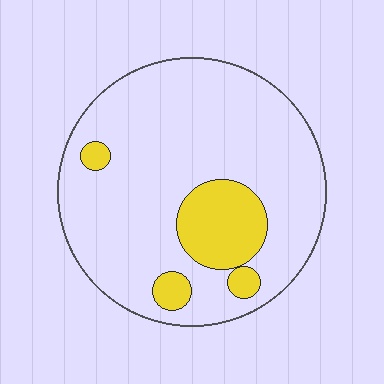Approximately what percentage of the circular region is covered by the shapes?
Approximately 15%.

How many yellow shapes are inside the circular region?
4.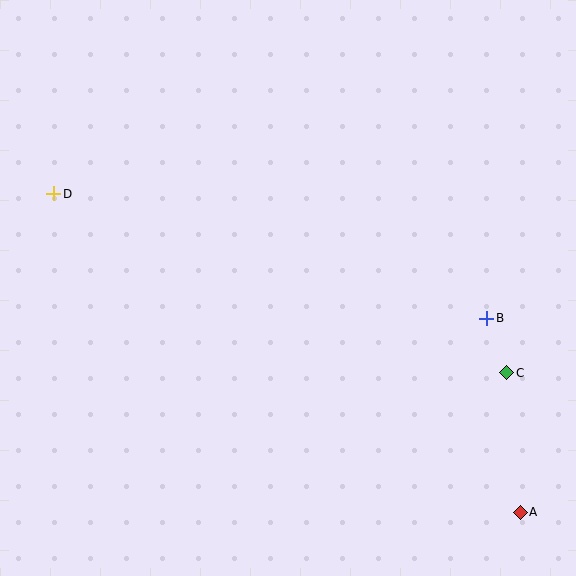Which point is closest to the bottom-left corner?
Point D is closest to the bottom-left corner.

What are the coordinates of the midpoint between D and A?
The midpoint between D and A is at (287, 353).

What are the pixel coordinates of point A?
Point A is at (520, 512).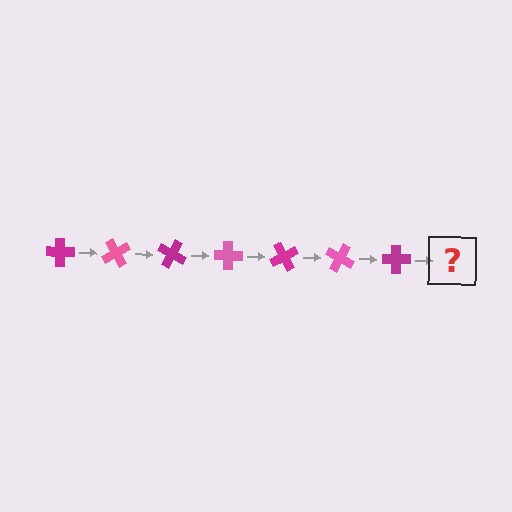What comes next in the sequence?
The next element should be a pink cross, rotated 420 degrees from the start.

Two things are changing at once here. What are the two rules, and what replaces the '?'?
The two rules are that it rotates 60 degrees each step and the color cycles through magenta and pink. The '?' should be a pink cross, rotated 420 degrees from the start.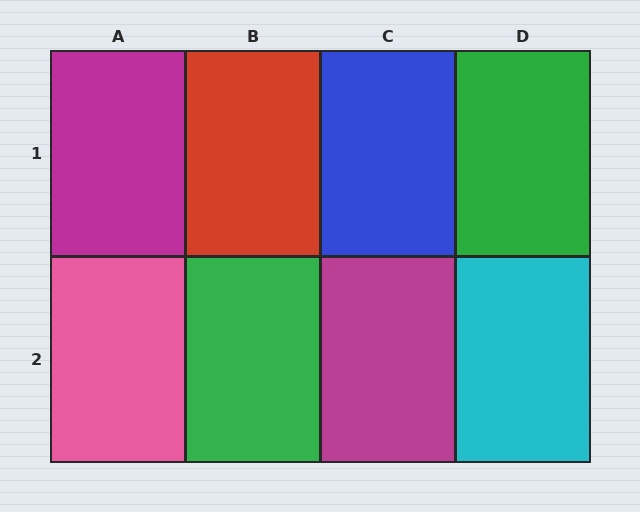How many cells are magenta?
2 cells are magenta.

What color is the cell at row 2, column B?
Green.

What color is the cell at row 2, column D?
Cyan.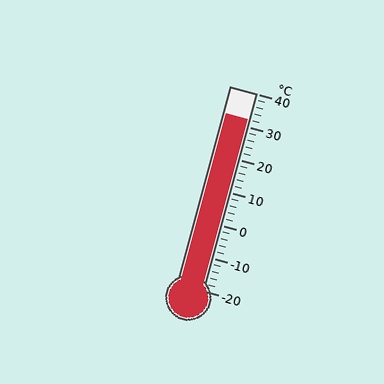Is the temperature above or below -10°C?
The temperature is above -10°C.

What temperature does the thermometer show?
The thermometer shows approximately 32°C.